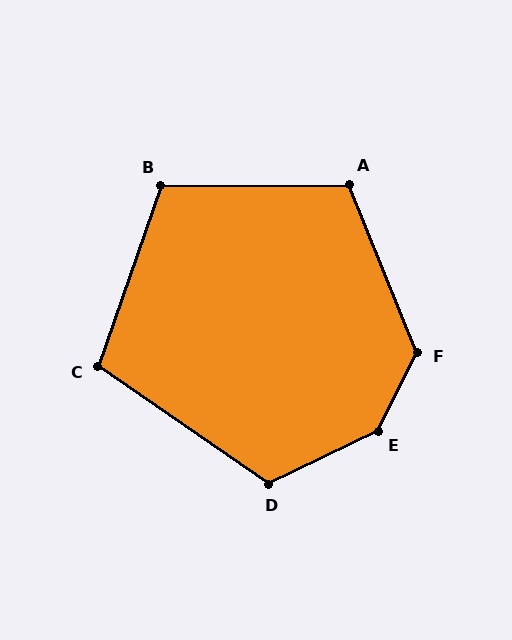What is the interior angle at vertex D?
Approximately 119 degrees (obtuse).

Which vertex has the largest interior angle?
E, at approximately 143 degrees.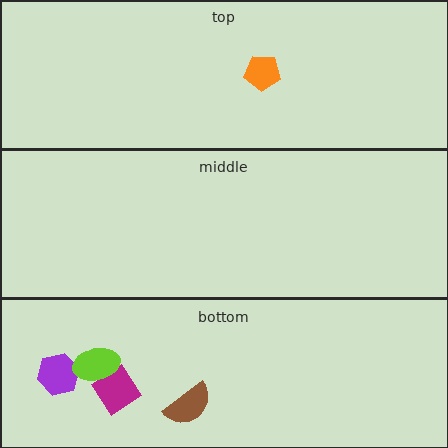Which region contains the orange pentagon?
The top region.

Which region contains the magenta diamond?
The bottom region.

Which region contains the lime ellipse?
The bottom region.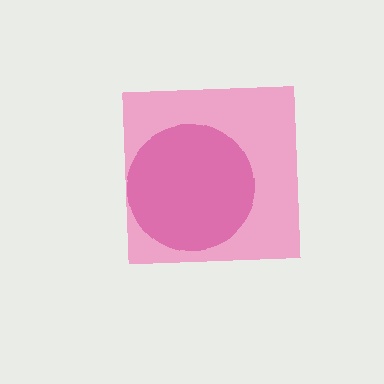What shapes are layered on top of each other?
The layered shapes are: a pink square, a magenta circle.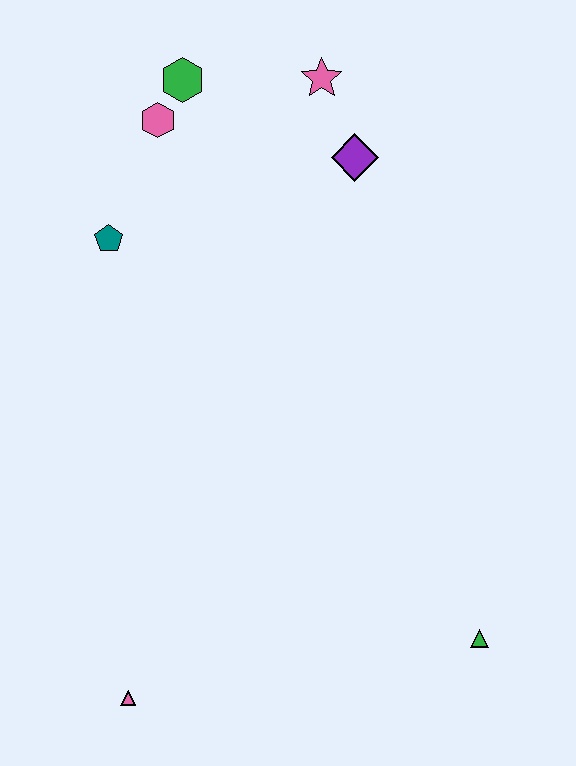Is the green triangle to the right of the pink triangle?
Yes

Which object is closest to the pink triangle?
The green triangle is closest to the pink triangle.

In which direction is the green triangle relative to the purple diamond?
The green triangle is below the purple diamond.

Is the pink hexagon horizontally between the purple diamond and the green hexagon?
No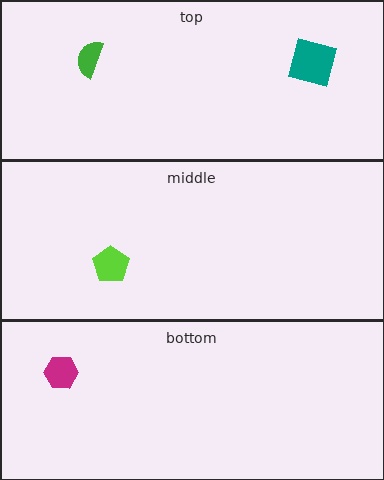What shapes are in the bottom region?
The magenta hexagon.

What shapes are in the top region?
The green semicircle, the teal square.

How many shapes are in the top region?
2.